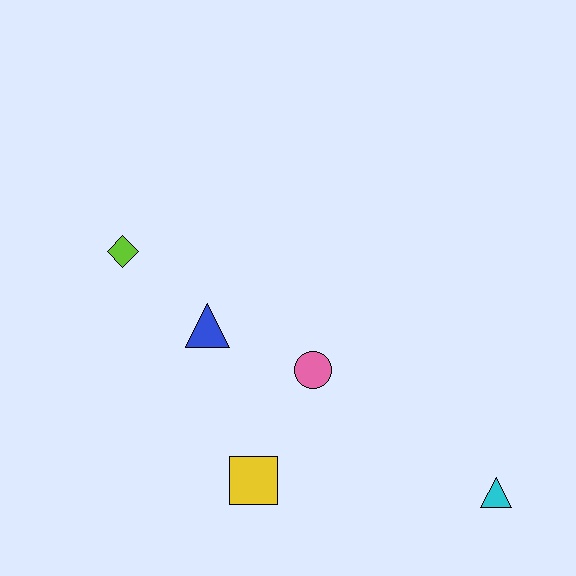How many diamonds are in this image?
There is 1 diamond.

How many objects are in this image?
There are 5 objects.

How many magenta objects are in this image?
There are no magenta objects.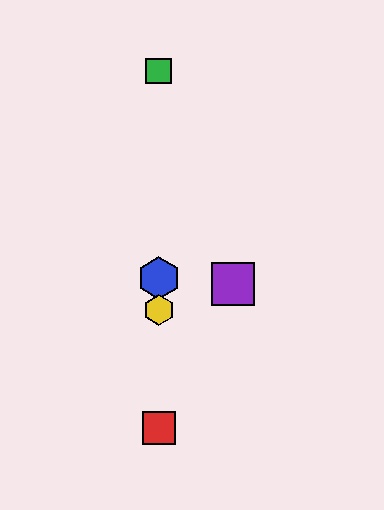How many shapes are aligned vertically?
4 shapes (the red square, the blue hexagon, the green square, the yellow hexagon) are aligned vertically.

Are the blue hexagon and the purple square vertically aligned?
No, the blue hexagon is at x≈159 and the purple square is at x≈233.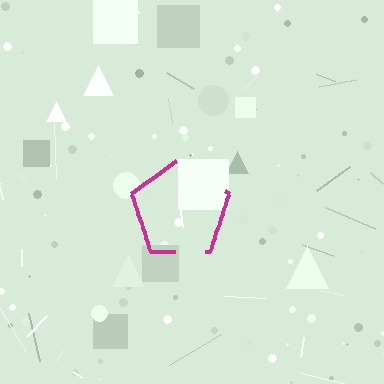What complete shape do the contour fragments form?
The contour fragments form a pentagon.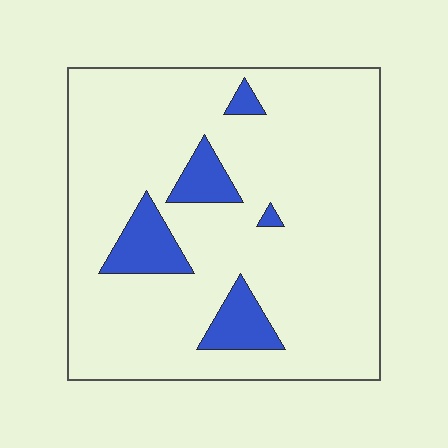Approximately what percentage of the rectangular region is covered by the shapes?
Approximately 10%.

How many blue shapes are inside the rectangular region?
5.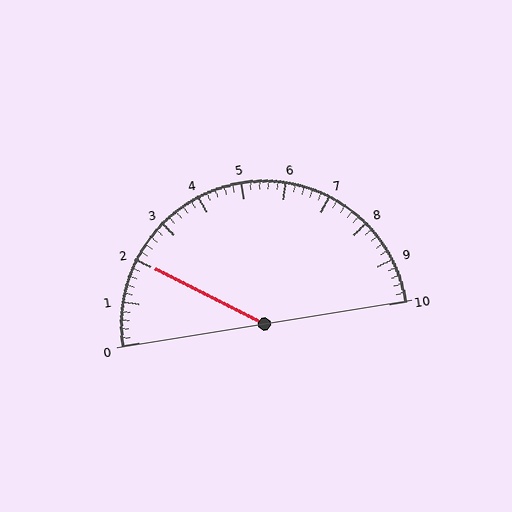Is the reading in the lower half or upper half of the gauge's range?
The reading is in the lower half of the range (0 to 10).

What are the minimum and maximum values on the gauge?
The gauge ranges from 0 to 10.